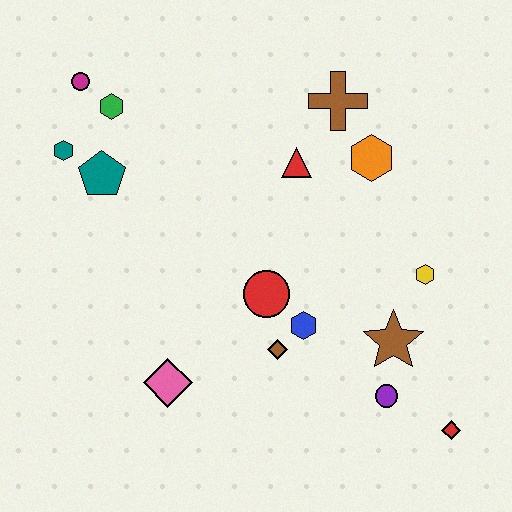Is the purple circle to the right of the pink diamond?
Yes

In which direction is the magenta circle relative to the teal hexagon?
The magenta circle is above the teal hexagon.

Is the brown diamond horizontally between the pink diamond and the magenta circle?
No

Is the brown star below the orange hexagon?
Yes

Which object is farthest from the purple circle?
The magenta circle is farthest from the purple circle.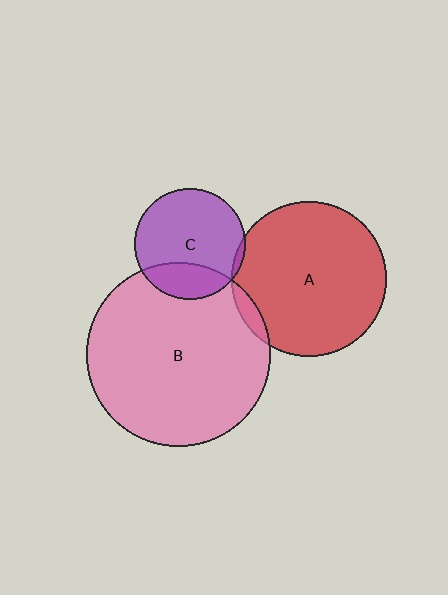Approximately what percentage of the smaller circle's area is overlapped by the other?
Approximately 5%.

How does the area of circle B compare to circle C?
Approximately 2.7 times.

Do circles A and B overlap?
Yes.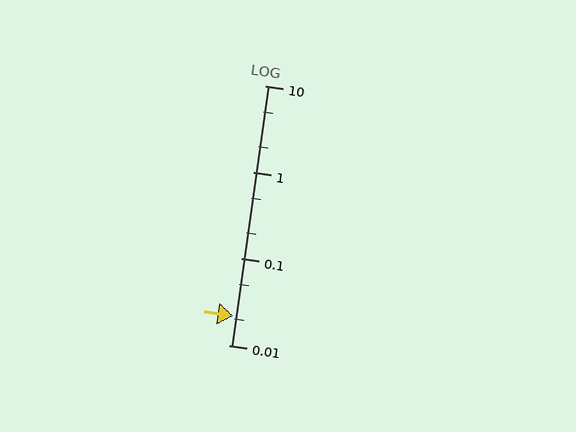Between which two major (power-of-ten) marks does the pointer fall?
The pointer is between 0.01 and 0.1.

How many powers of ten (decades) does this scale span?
The scale spans 3 decades, from 0.01 to 10.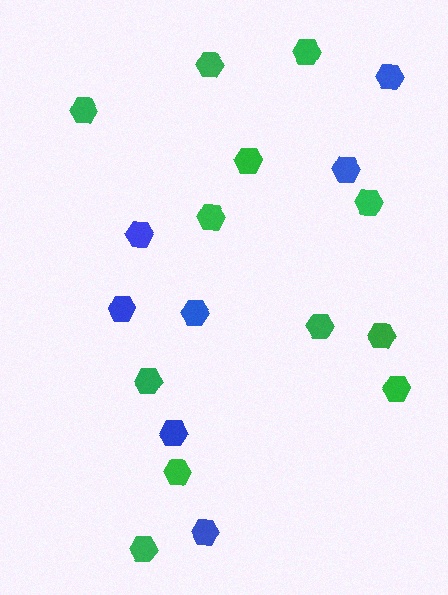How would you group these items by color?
There are 2 groups: one group of blue hexagons (7) and one group of green hexagons (12).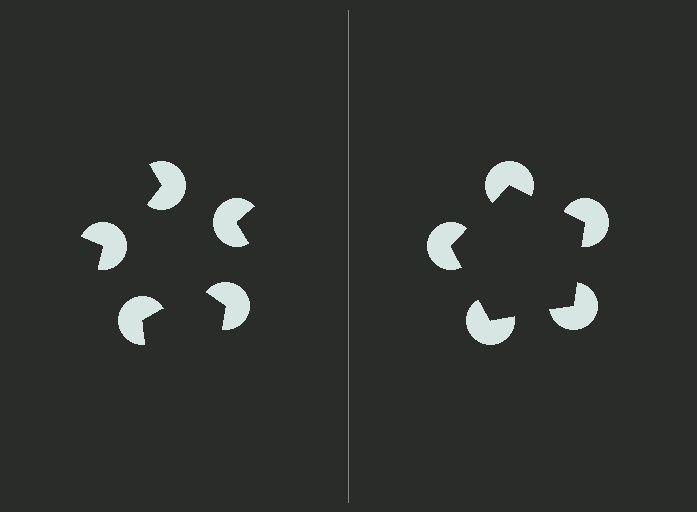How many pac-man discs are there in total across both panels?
10 — 5 on each side.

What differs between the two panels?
The pac-man discs are positioned identically on both sides; only the wedge orientations differ. On the right they align to a pentagon; on the left they are misaligned.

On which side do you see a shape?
An illusory pentagon appears on the right side. On the left side the wedge cuts are rotated, so no coherent shape forms.